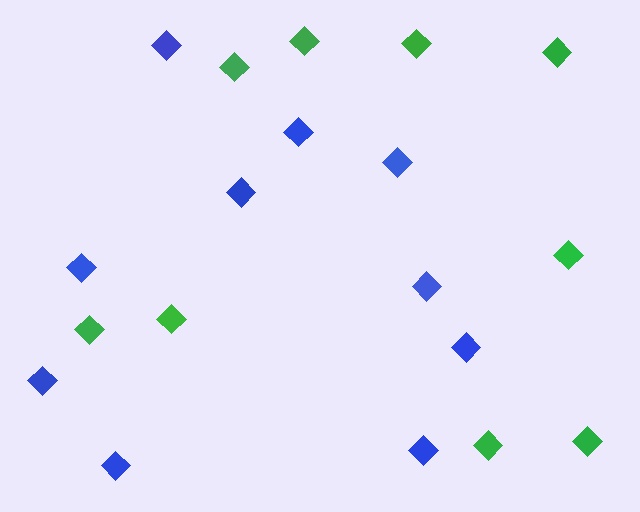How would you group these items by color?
There are 2 groups: one group of blue diamonds (10) and one group of green diamonds (9).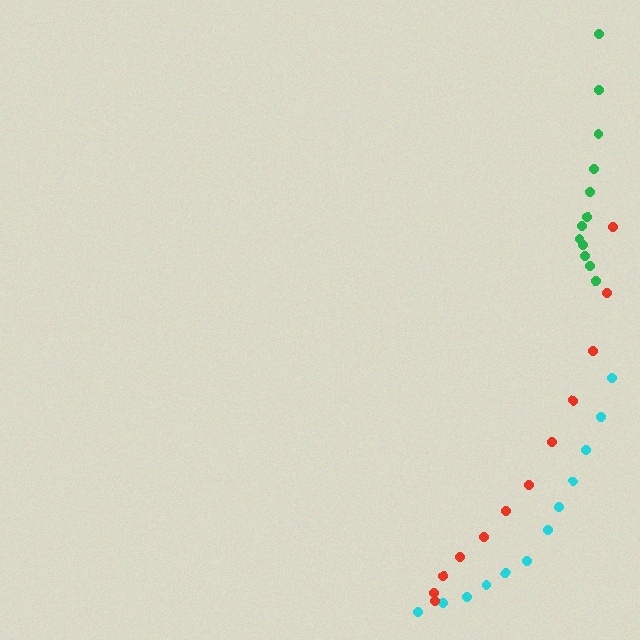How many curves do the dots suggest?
There are 3 distinct paths.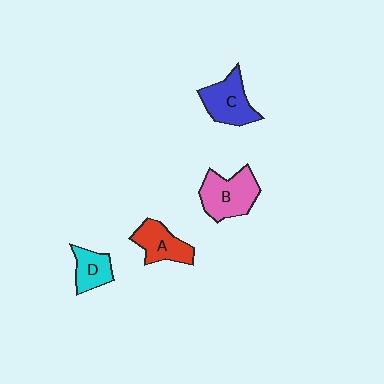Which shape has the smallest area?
Shape D (cyan).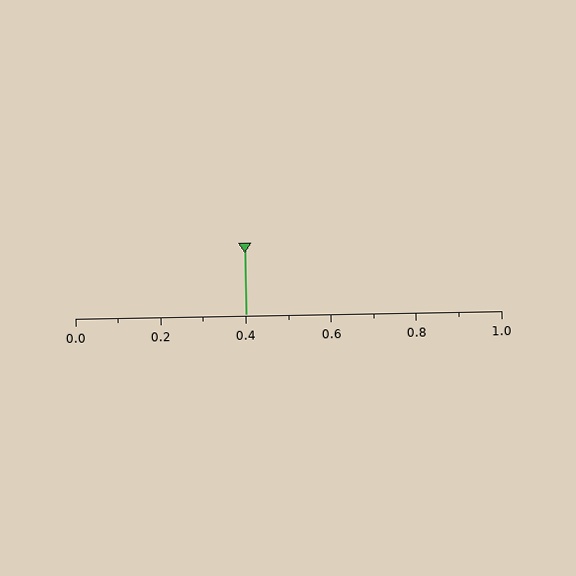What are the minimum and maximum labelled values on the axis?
The axis runs from 0.0 to 1.0.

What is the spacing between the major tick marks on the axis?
The major ticks are spaced 0.2 apart.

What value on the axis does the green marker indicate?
The marker indicates approximately 0.4.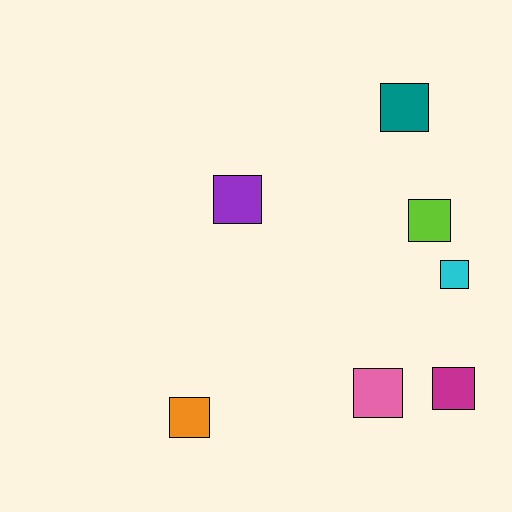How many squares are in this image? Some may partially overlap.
There are 7 squares.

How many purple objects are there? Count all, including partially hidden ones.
There is 1 purple object.